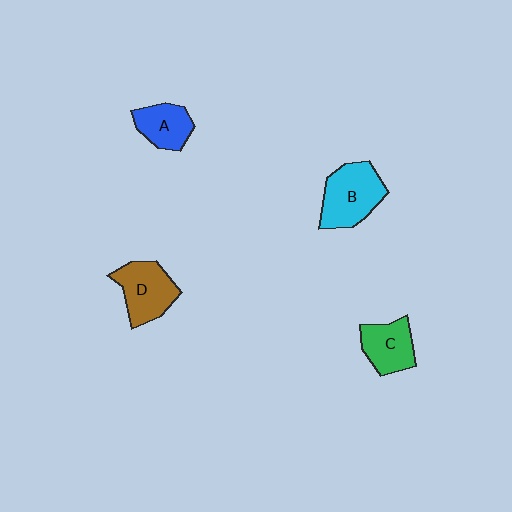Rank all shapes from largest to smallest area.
From largest to smallest: B (cyan), D (brown), C (green), A (blue).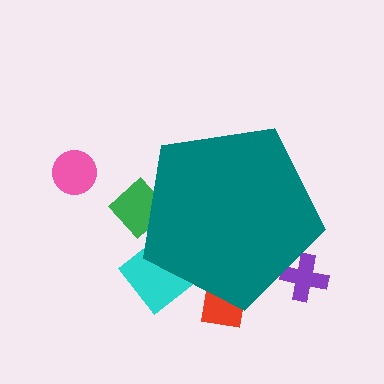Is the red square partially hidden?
Yes, the red square is partially hidden behind the teal pentagon.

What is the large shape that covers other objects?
A teal pentagon.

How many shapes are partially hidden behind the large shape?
4 shapes are partially hidden.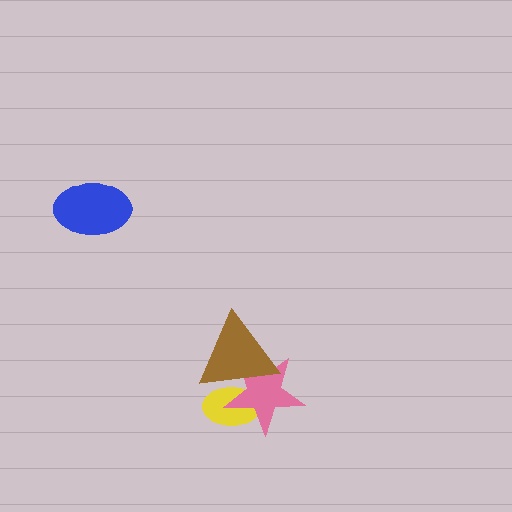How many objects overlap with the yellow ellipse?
2 objects overlap with the yellow ellipse.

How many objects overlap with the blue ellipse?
0 objects overlap with the blue ellipse.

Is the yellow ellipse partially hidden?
Yes, it is partially covered by another shape.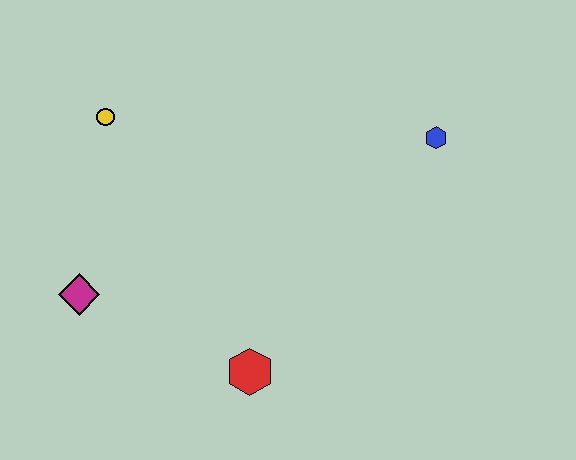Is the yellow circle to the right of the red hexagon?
No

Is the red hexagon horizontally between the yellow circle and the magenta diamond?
No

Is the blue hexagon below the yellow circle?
Yes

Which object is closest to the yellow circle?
The magenta diamond is closest to the yellow circle.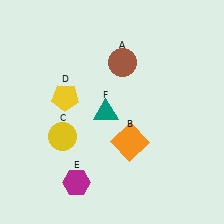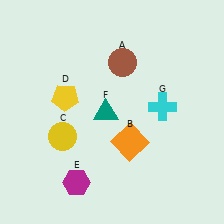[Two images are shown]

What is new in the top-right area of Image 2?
A cyan cross (G) was added in the top-right area of Image 2.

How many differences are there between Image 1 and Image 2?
There is 1 difference between the two images.